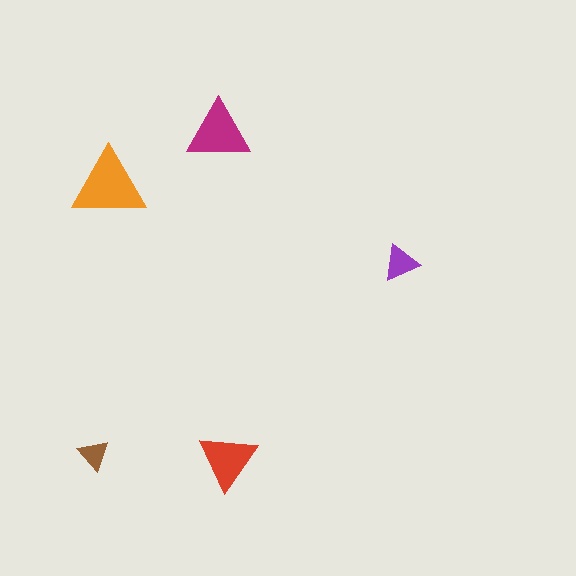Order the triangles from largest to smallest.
the orange one, the magenta one, the red one, the purple one, the brown one.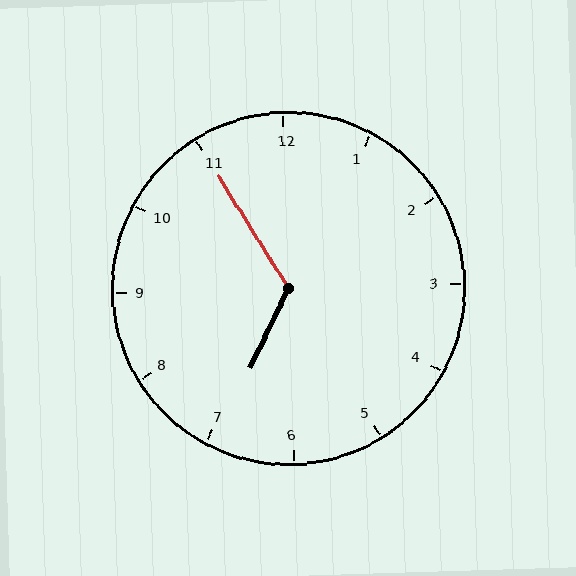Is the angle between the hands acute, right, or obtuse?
It is obtuse.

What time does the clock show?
6:55.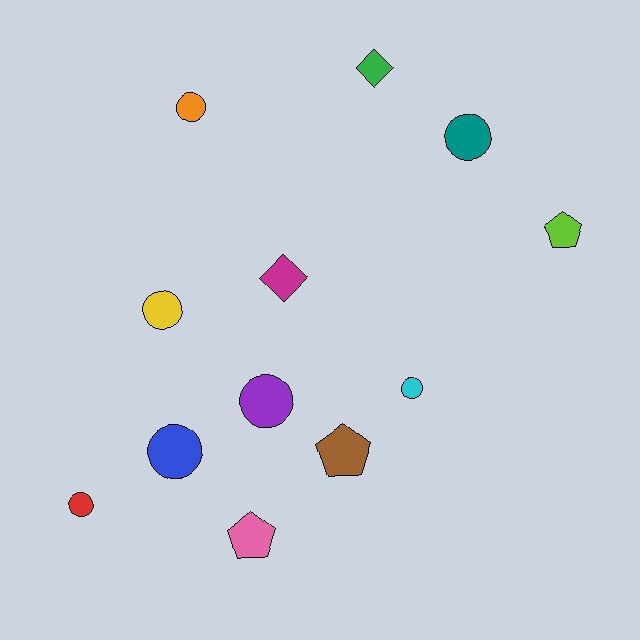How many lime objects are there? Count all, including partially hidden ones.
There is 1 lime object.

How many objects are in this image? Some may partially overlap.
There are 12 objects.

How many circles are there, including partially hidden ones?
There are 7 circles.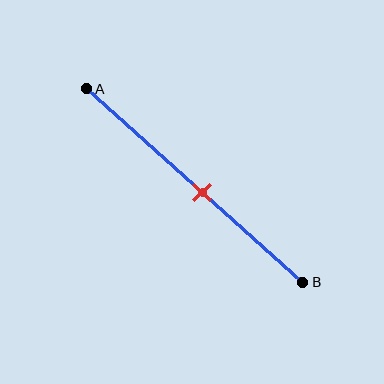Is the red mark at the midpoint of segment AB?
No, the mark is at about 55% from A, not at the 50% midpoint.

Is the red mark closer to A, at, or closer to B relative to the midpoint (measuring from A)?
The red mark is closer to point B than the midpoint of segment AB.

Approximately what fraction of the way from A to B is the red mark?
The red mark is approximately 55% of the way from A to B.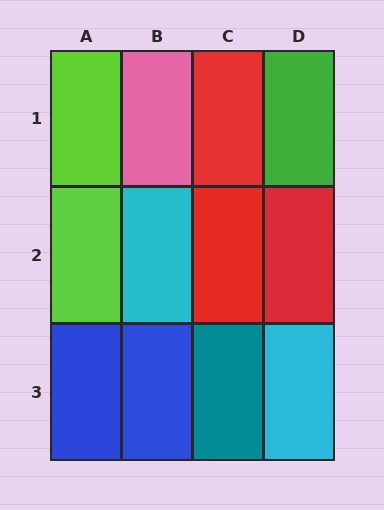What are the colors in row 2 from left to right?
Lime, cyan, red, red.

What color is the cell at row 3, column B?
Blue.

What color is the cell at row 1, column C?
Red.